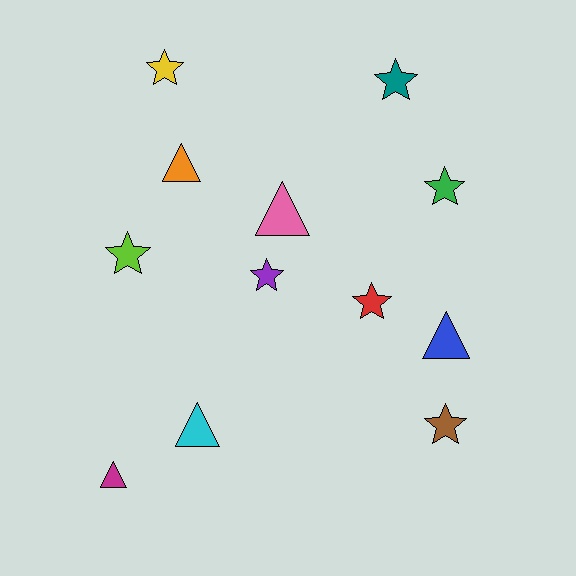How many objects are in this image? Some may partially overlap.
There are 12 objects.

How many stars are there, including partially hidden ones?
There are 7 stars.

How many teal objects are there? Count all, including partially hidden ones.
There is 1 teal object.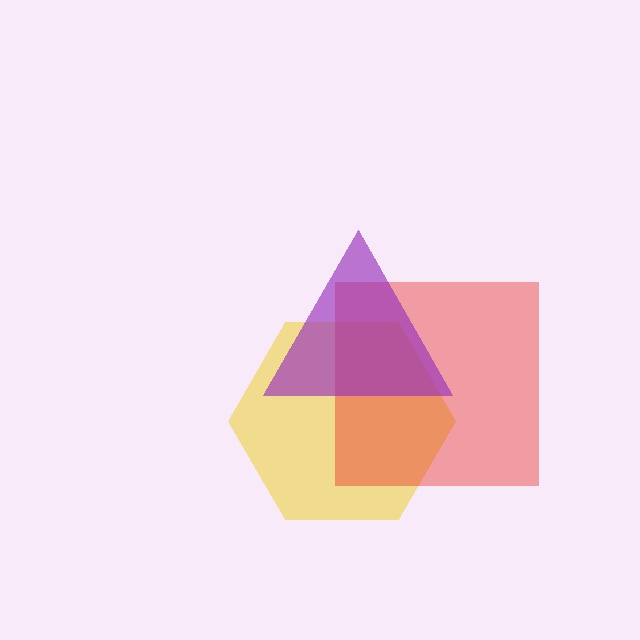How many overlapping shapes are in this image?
There are 3 overlapping shapes in the image.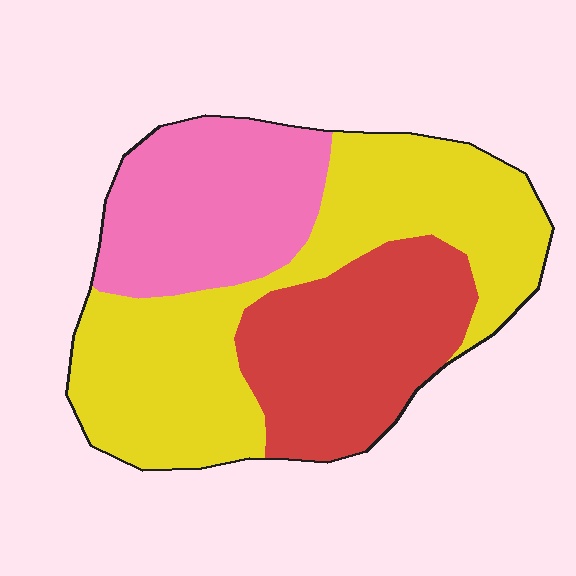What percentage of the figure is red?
Red covers about 30% of the figure.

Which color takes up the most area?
Yellow, at roughly 45%.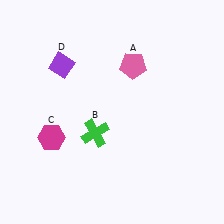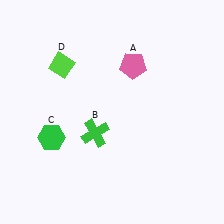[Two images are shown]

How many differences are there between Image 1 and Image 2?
There are 2 differences between the two images.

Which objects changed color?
C changed from magenta to green. D changed from purple to lime.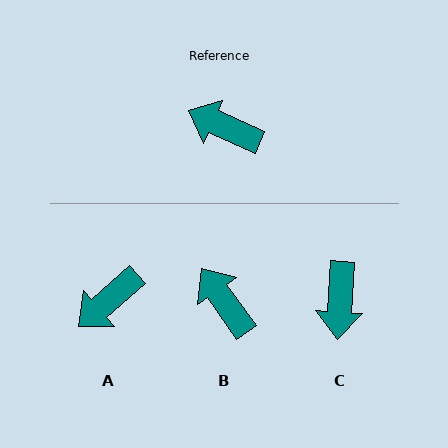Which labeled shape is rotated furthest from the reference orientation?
C, about 110 degrees away.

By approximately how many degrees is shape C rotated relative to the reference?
Approximately 110 degrees counter-clockwise.